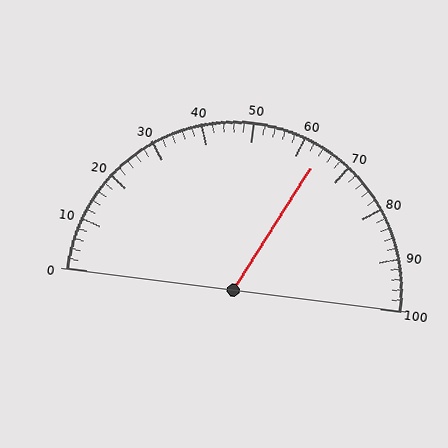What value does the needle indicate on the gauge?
The needle indicates approximately 64.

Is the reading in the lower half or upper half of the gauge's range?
The reading is in the upper half of the range (0 to 100).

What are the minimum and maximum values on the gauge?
The gauge ranges from 0 to 100.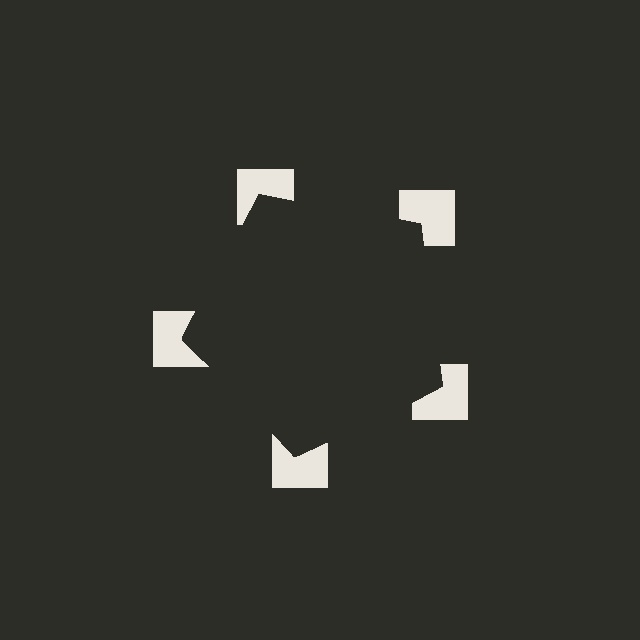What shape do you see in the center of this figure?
An illusory pentagon — its edges are inferred from the aligned wedge cuts in the notched squares, not physically drawn.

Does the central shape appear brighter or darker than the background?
It typically appears slightly darker than the background, even though no actual brightness change is drawn.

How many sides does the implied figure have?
5 sides.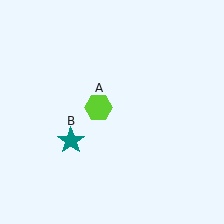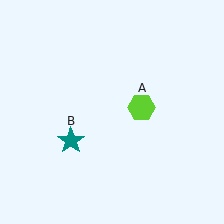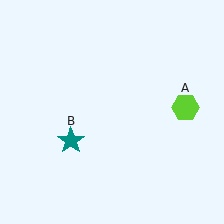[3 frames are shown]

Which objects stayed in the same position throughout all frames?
Teal star (object B) remained stationary.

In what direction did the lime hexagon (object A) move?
The lime hexagon (object A) moved right.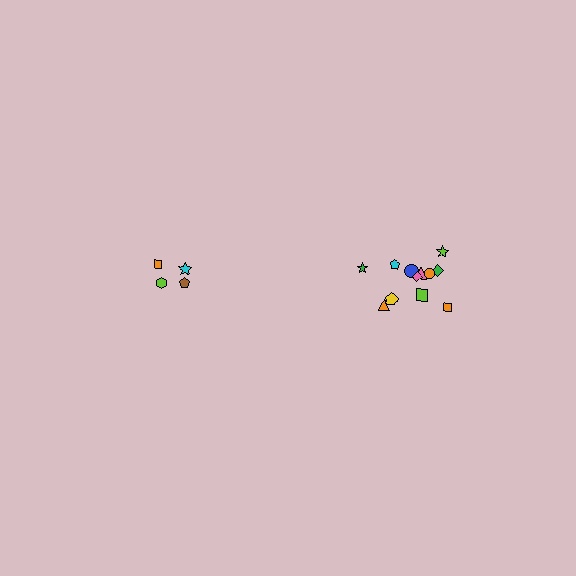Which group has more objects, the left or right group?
The right group.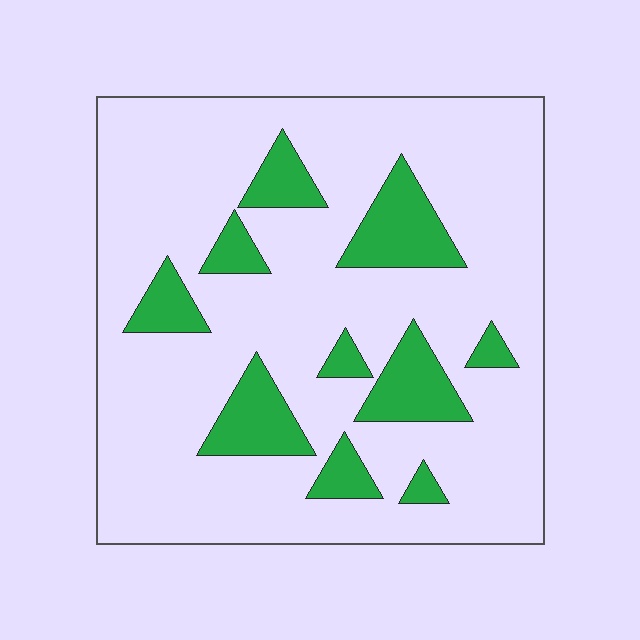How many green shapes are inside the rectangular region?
10.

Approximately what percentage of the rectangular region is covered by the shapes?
Approximately 20%.